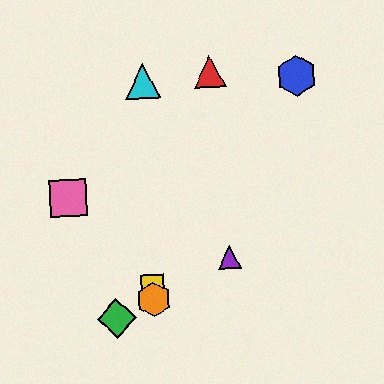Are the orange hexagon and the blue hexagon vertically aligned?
No, the orange hexagon is at x≈153 and the blue hexagon is at x≈297.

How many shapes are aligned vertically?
3 shapes (the yellow square, the orange hexagon, the cyan triangle) are aligned vertically.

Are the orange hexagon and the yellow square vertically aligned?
Yes, both are at x≈153.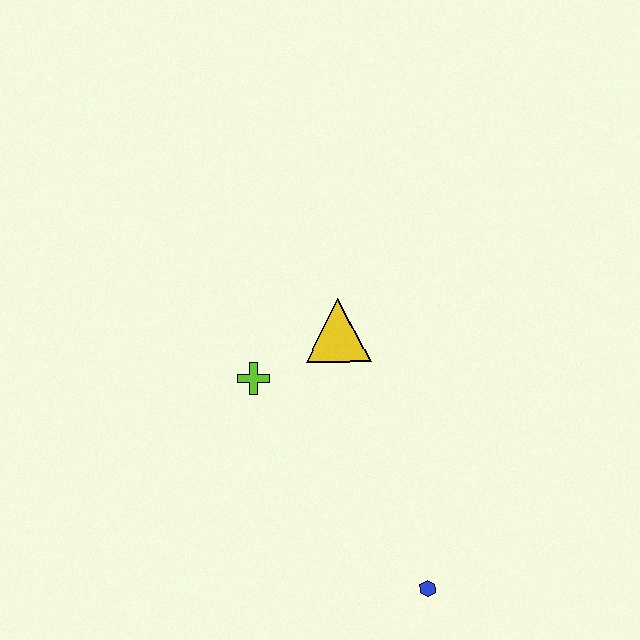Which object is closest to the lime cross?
The yellow triangle is closest to the lime cross.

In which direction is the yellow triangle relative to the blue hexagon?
The yellow triangle is above the blue hexagon.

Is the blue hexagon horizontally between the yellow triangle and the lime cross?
No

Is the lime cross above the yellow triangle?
No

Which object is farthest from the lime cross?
The blue hexagon is farthest from the lime cross.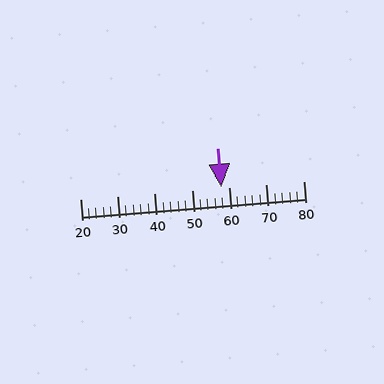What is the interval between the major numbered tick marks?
The major tick marks are spaced 10 units apart.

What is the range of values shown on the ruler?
The ruler shows values from 20 to 80.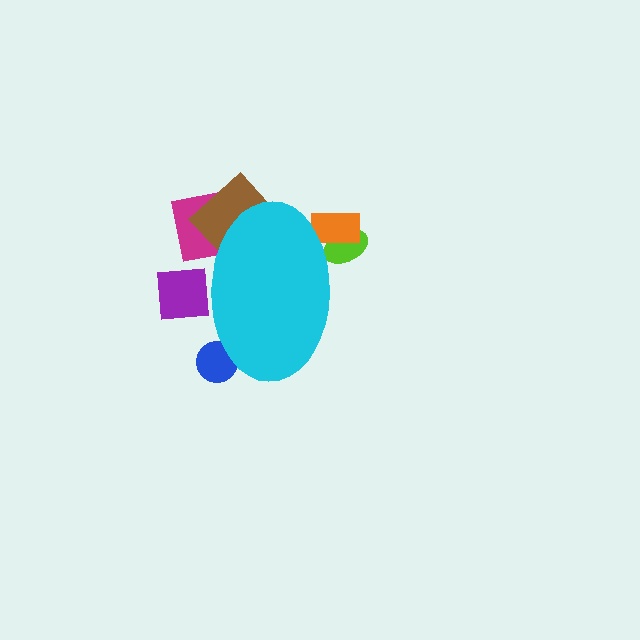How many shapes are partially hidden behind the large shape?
6 shapes are partially hidden.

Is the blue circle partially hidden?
Yes, the blue circle is partially hidden behind the cyan ellipse.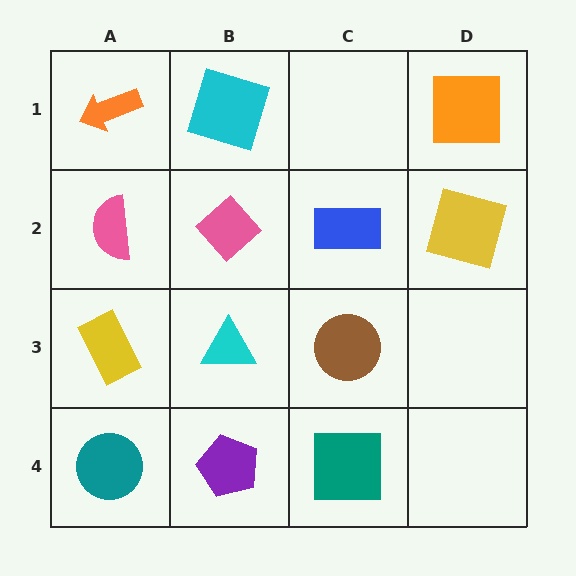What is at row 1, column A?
An orange arrow.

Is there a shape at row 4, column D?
No, that cell is empty.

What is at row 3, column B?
A cyan triangle.